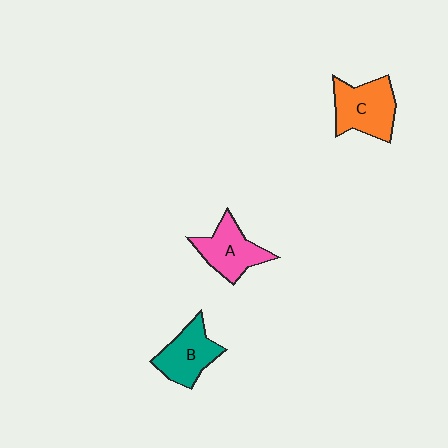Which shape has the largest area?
Shape C (orange).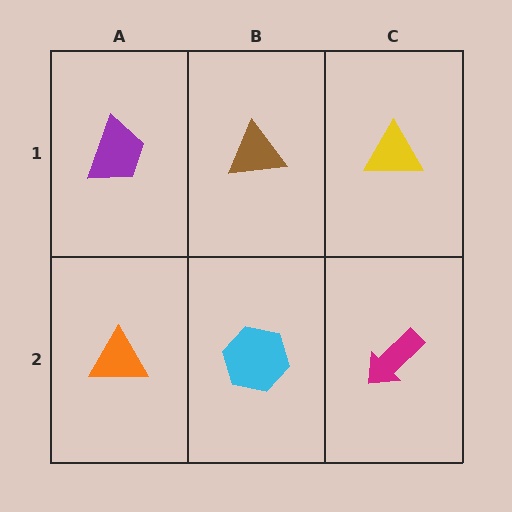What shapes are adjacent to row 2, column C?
A yellow triangle (row 1, column C), a cyan hexagon (row 2, column B).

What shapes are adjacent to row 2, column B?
A brown triangle (row 1, column B), an orange triangle (row 2, column A), a magenta arrow (row 2, column C).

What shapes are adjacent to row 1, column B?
A cyan hexagon (row 2, column B), a purple trapezoid (row 1, column A), a yellow triangle (row 1, column C).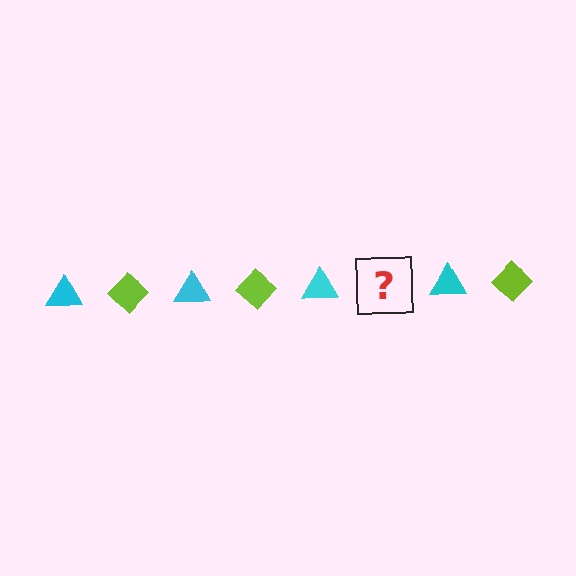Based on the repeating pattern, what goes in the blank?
The blank should be a lime diamond.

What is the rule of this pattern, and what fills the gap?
The rule is that the pattern alternates between cyan triangle and lime diamond. The gap should be filled with a lime diamond.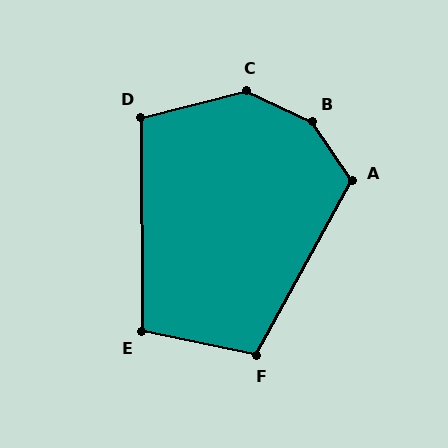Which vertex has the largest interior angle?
B, at approximately 149 degrees.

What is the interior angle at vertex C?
Approximately 141 degrees (obtuse).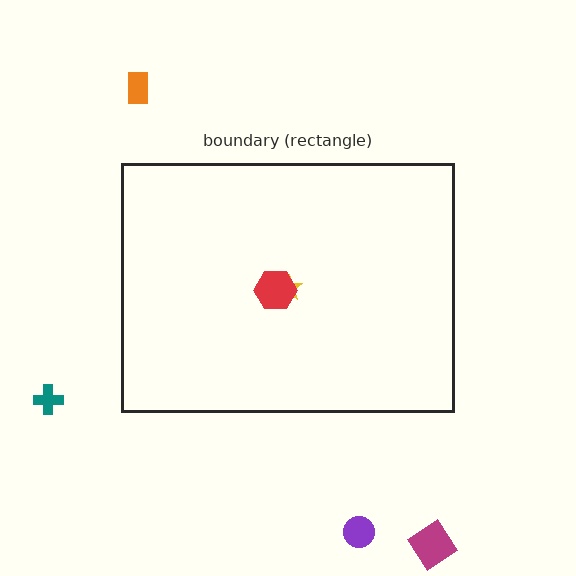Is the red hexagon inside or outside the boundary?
Inside.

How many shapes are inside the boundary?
2 inside, 4 outside.